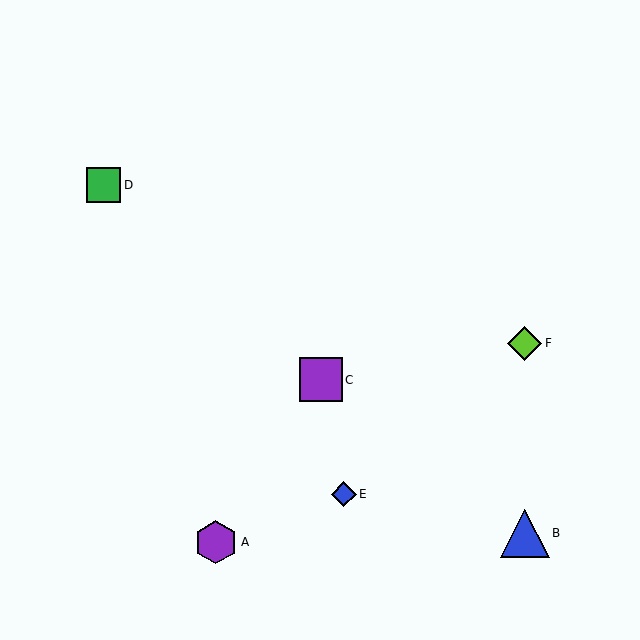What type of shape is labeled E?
Shape E is a blue diamond.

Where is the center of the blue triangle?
The center of the blue triangle is at (525, 533).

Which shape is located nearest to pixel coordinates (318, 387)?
The purple square (labeled C) at (321, 380) is nearest to that location.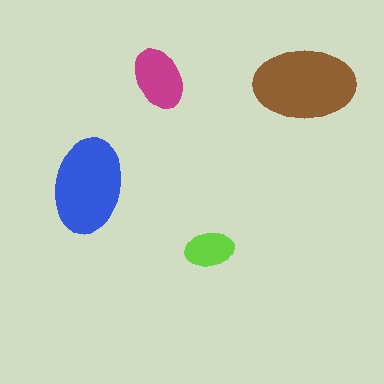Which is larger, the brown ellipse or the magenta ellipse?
The brown one.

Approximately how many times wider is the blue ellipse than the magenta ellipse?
About 1.5 times wider.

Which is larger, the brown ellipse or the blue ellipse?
The brown one.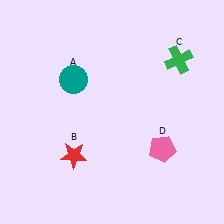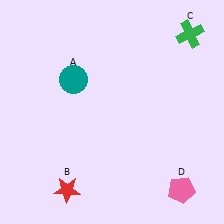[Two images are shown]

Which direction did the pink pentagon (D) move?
The pink pentagon (D) moved down.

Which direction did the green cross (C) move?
The green cross (C) moved up.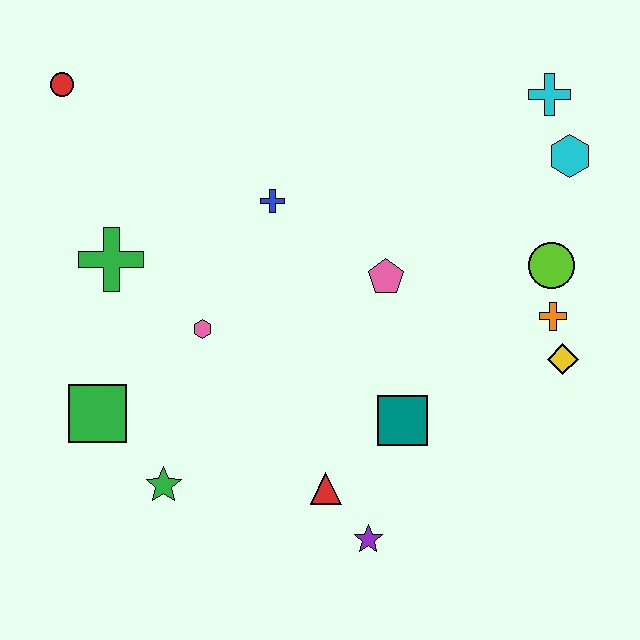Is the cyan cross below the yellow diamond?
No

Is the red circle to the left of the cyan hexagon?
Yes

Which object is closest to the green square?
The green star is closest to the green square.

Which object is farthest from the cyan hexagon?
The green square is farthest from the cyan hexagon.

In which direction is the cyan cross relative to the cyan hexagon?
The cyan cross is above the cyan hexagon.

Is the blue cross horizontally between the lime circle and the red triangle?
No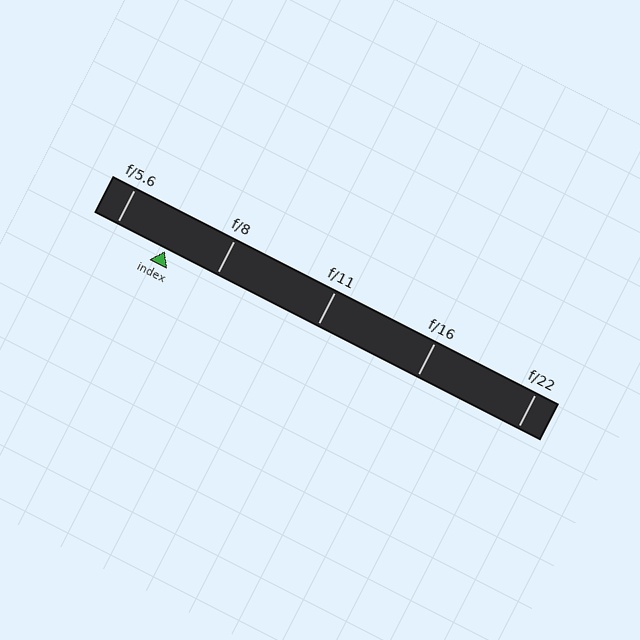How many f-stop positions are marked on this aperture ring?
There are 5 f-stop positions marked.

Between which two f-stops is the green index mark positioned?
The index mark is between f/5.6 and f/8.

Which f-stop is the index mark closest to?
The index mark is closest to f/5.6.